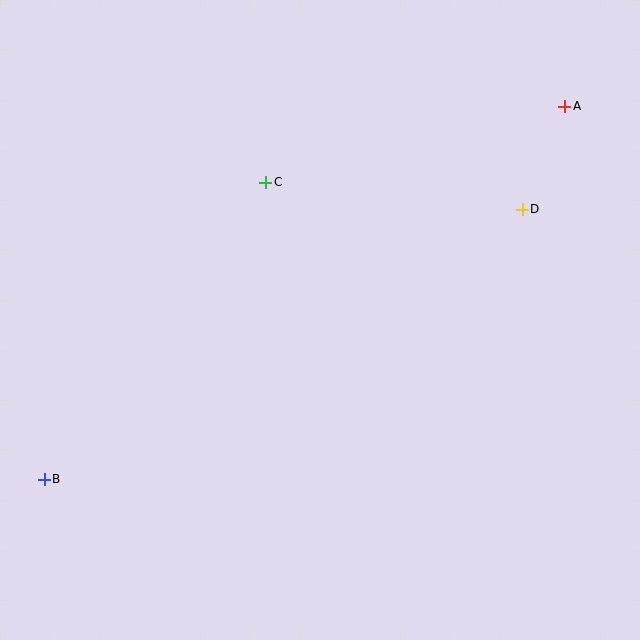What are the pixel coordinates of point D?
Point D is at (522, 209).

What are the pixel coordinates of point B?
Point B is at (44, 479).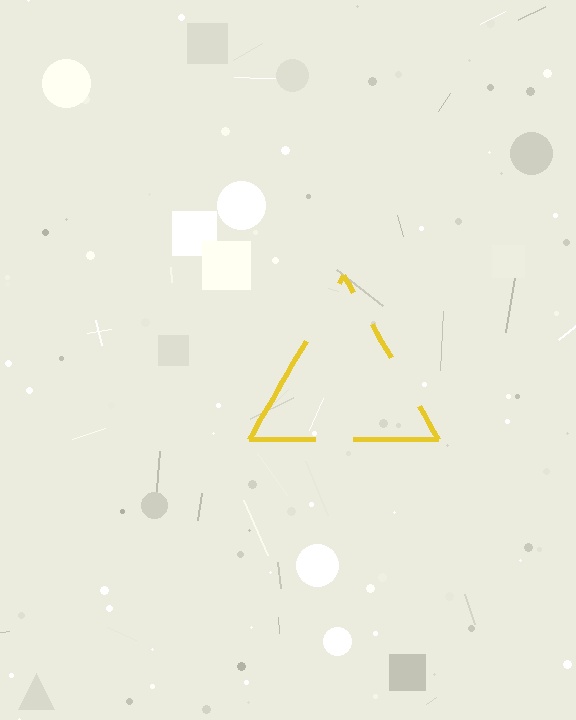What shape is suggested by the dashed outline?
The dashed outline suggests a triangle.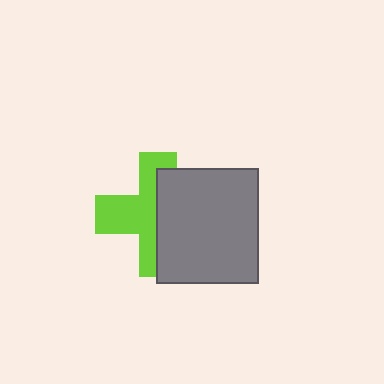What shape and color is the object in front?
The object in front is a gray rectangle.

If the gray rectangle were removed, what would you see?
You would see the complete lime cross.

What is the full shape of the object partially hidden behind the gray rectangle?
The partially hidden object is a lime cross.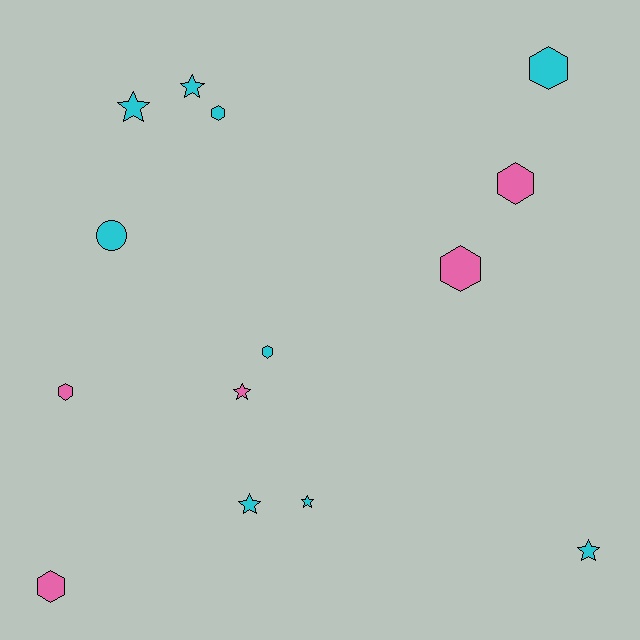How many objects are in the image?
There are 14 objects.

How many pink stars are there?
There is 1 pink star.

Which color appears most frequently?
Cyan, with 9 objects.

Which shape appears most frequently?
Hexagon, with 7 objects.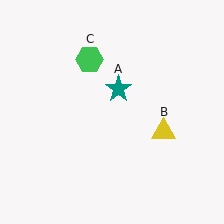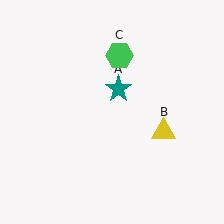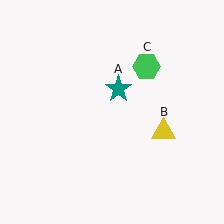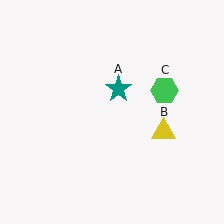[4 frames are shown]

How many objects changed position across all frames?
1 object changed position: green hexagon (object C).